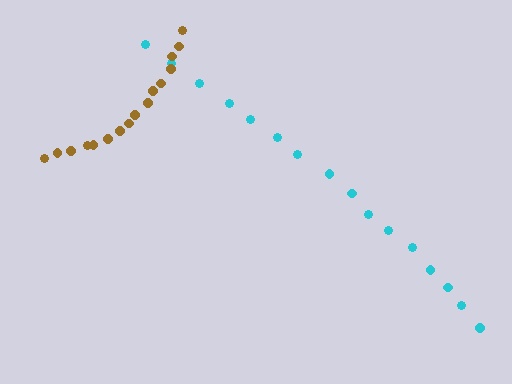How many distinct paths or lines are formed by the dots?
There are 2 distinct paths.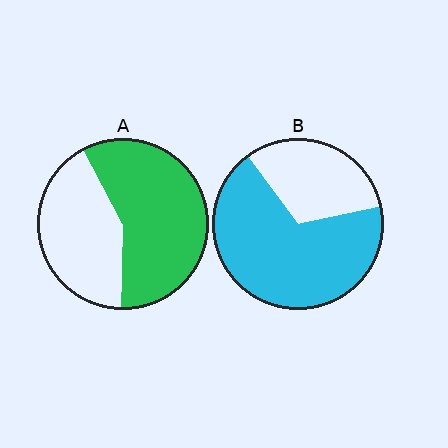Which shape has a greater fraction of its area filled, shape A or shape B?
Shape B.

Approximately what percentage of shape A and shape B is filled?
A is approximately 60% and B is approximately 70%.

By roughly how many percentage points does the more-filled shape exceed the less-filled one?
By roughly 10 percentage points (B over A).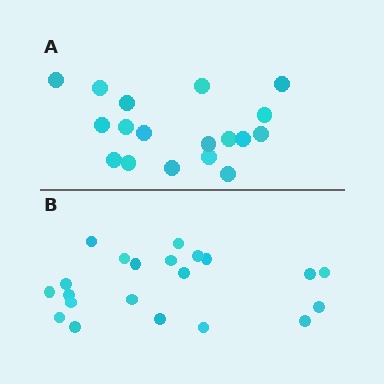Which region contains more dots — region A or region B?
Region B (the bottom region) has more dots.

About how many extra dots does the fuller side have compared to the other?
Region B has just a few more — roughly 2 or 3 more dots than region A.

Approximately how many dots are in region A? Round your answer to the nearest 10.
About 20 dots. (The exact count is 18, which rounds to 20.)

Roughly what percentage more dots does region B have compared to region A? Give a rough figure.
About 15% more.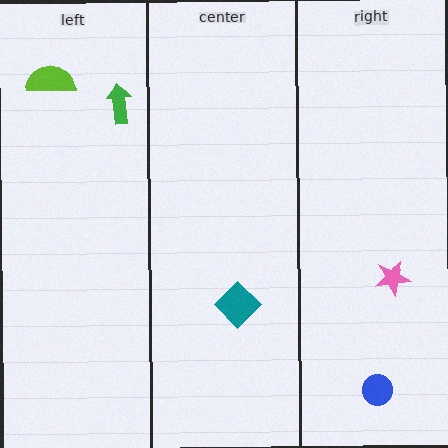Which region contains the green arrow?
The left region.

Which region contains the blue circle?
The right region.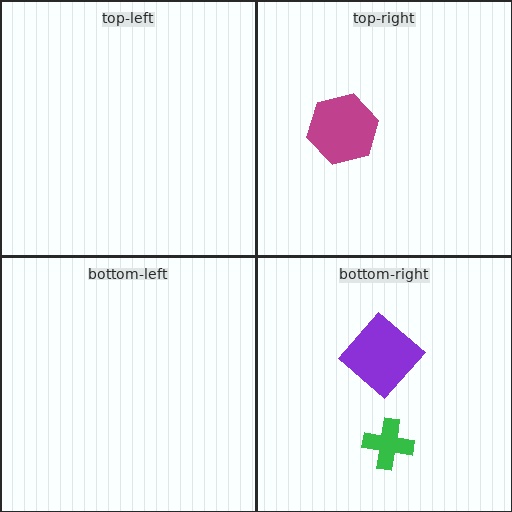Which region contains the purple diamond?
The bottom-right region.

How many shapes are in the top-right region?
1.